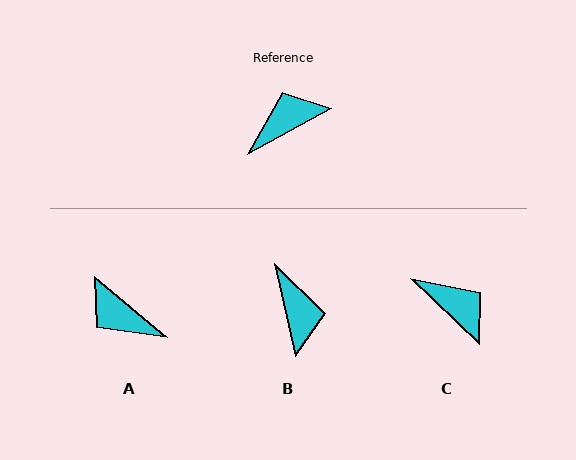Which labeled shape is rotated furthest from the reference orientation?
A, about 112 degrees away.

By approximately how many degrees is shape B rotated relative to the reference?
Approximately 105 degrees clockwise.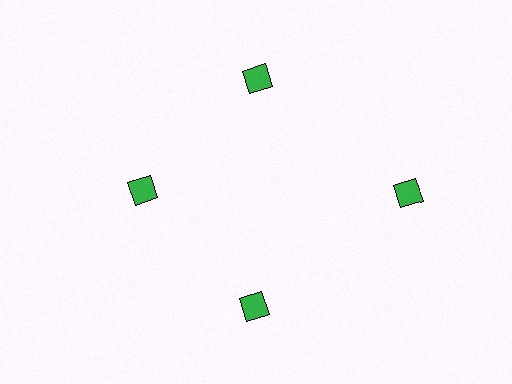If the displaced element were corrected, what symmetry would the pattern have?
It would have 4-fold rotational symmetry — the pattern would map onto itself every 90 degrees.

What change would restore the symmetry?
The symmetry would be restored by moving it inward, back onto the ring so that all 4 diamonds sit at equal angles and equal distance from the center.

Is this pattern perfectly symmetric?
No. The 4 green diamonds are arranged in a ring, but one element near the 3 o'clock position is pushed outward from the center, breaking the 4-fold rotational symmetry.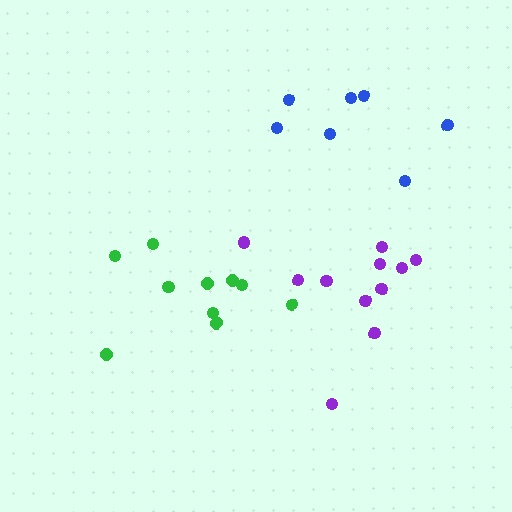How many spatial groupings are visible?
There are 3 spatial groupings.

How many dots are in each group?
Group 1: 10 dots, Group 2: 11 dots, Group 3: 7 dots (28 total).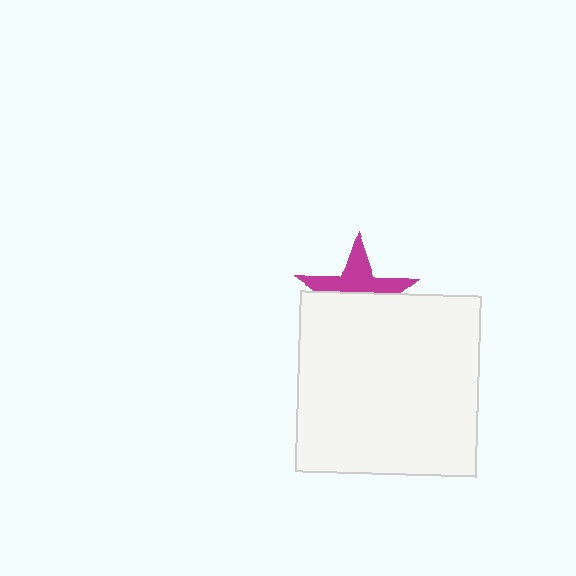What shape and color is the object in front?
The object in front is a white square.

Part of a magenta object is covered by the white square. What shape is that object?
It is a star.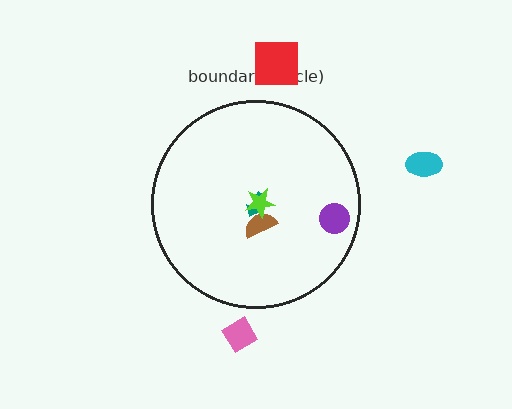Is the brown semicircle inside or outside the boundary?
Inside.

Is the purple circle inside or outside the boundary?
Inside.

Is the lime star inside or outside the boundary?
Inside.